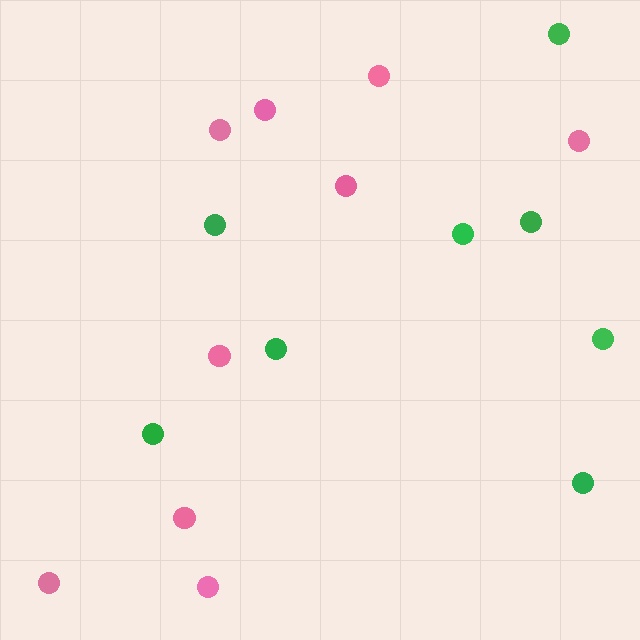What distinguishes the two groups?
There are 2 groups: one group of pink circles (9) and one group of green circles (8).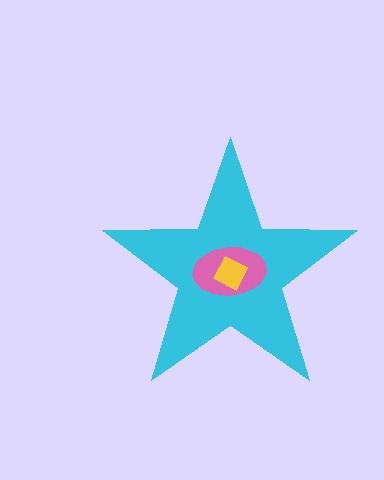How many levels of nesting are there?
3.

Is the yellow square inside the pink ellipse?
Yes.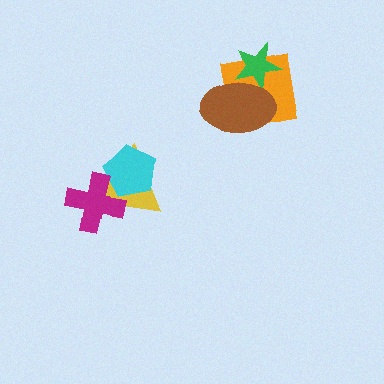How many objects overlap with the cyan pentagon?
2 objects overlap with the cyan pentagon.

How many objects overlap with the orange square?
2 objects overlap with the orange square.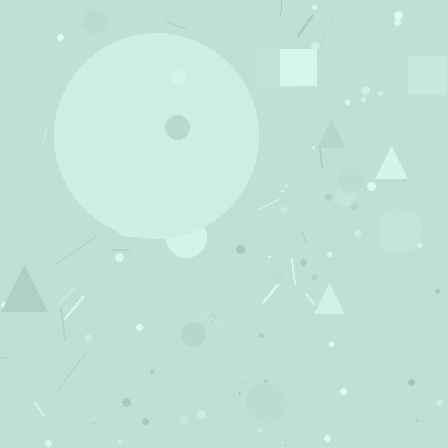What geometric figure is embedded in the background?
A circle is embedded in the background.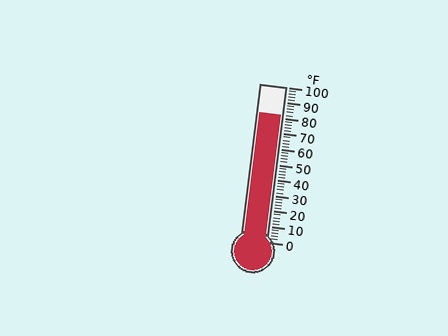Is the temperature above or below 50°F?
The temperature is above 50°F.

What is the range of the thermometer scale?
The thermometer scale ranges from 0°F to 100°F.